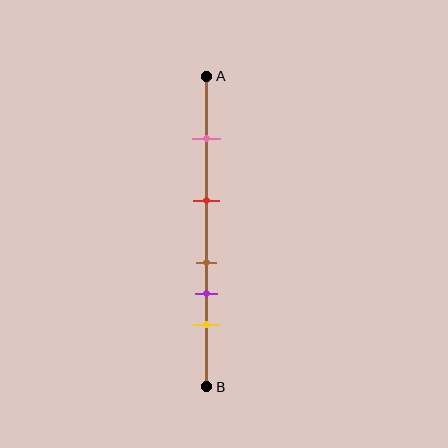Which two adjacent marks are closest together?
The brown and purple marks are the closest adjacent pair.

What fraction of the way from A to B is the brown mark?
The brown mark is approximately 60% (0.6) of the way from A to B.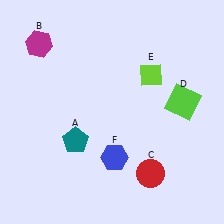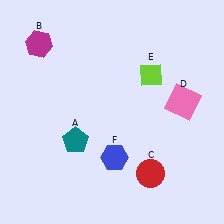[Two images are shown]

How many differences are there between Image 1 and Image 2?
There is 1 difference between the two images.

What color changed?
The square (D) changed from lime in Image 1 to pink in Image 2.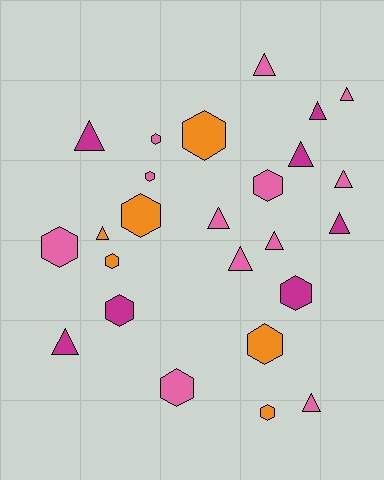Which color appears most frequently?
Pink, with 12 objects.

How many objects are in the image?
There are 25 objects.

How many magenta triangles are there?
There are 5 magenta triangles.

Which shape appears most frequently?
Triangle, with 13 objects.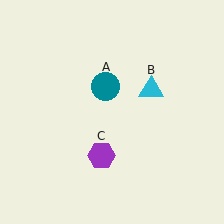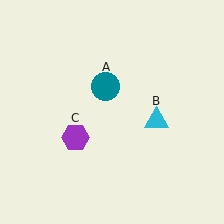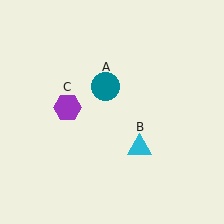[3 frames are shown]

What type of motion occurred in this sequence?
The cyan triangle (object B), purple hexagon (object C) rotated clockwise around the center of the scene.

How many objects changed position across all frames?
2 objects changed position: cyan triangle (object B), purple hexagon (object C).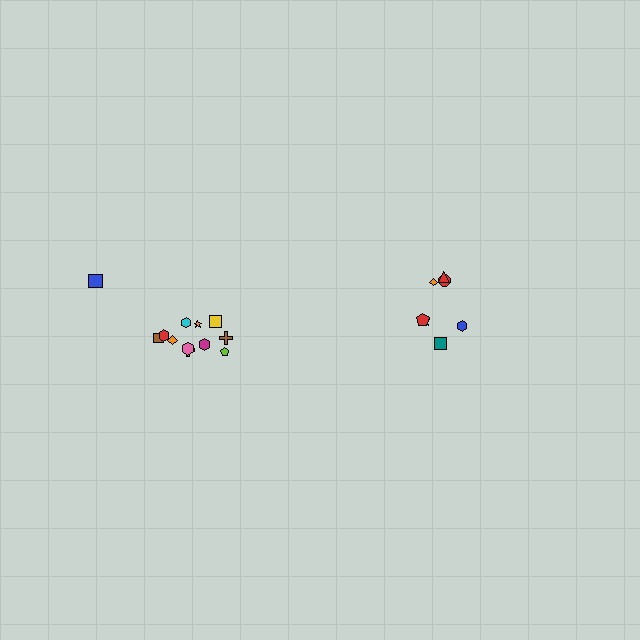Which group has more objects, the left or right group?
The left group.